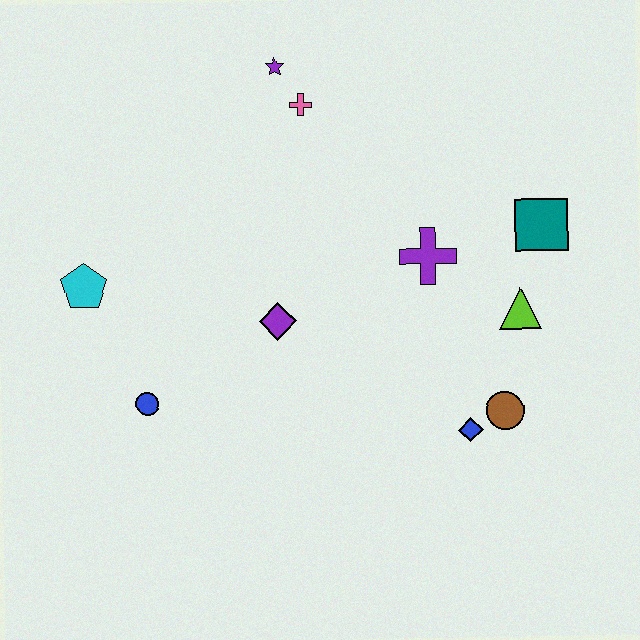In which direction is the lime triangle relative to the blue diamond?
The lime triangle is above the blue diamond.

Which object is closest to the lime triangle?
The teal square is closest to the lime triangle.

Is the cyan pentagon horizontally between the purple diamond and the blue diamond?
No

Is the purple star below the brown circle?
No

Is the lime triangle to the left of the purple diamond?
No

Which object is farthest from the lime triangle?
The cyan pentagon is farthest from the lime triangle.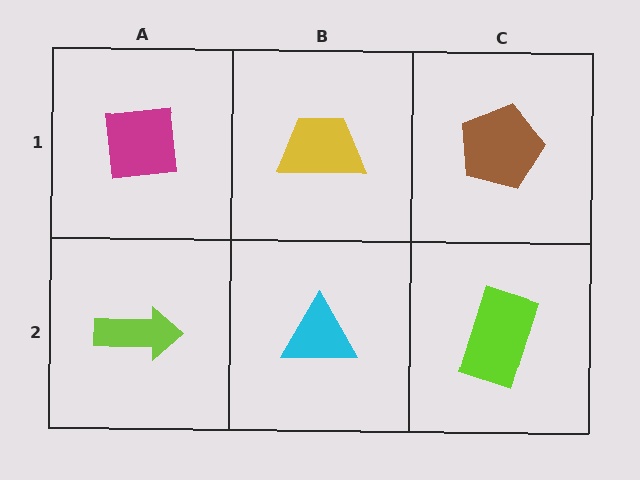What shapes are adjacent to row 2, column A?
A magenta square (row 1, column A), a cyan triangle (row 2, column B).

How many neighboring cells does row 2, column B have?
3.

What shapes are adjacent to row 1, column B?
A cyan triangle (row 2, column B), a magenta square (row 1, column A), a brown pentagon (row 1, column C).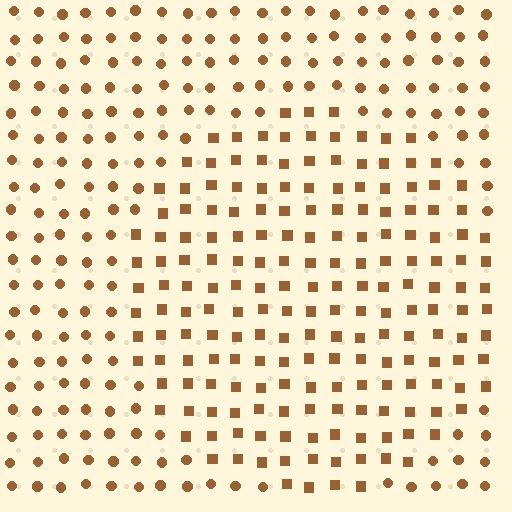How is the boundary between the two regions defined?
The boundary is defined by a change in element shape: squares inside vs. circles outside. All elements share the same color and spacing.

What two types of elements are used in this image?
The image uses squares inside the circle region and circles outside it.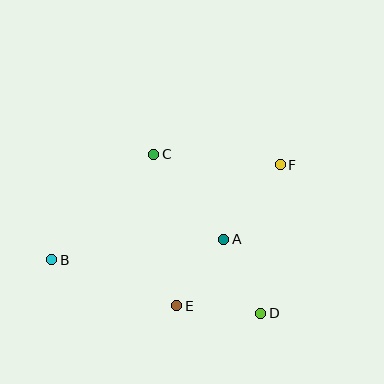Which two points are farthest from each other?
Points B and F are farthest from each other.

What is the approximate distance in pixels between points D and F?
The distance between D and F is approximately 150 pixels.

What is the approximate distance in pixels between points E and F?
The distance between E and F is approximately 175 pixels.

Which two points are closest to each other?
Points A and E are closest to each other.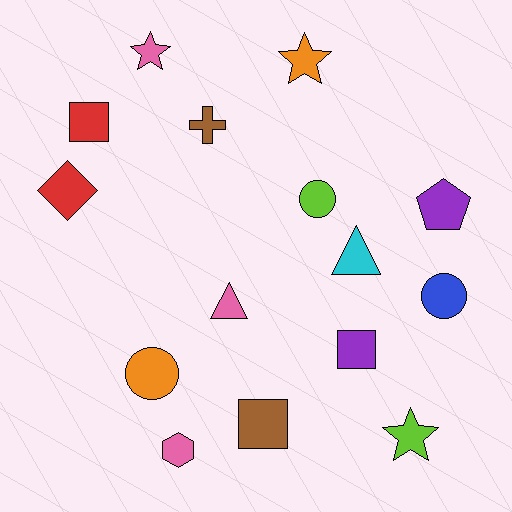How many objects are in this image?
There are 15 objects.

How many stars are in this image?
There are 3 stars.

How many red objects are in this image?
There are 2 red objects.